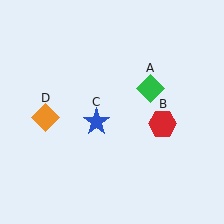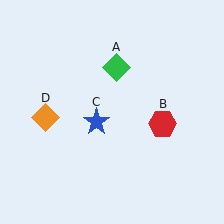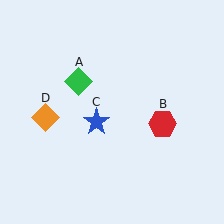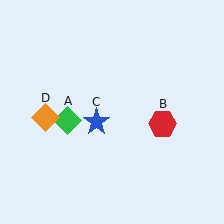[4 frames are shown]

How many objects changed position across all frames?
1 object changed position: green diamond (object A).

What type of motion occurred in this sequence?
The green diamond (object A) rotated counterclockwise around the center of the scene.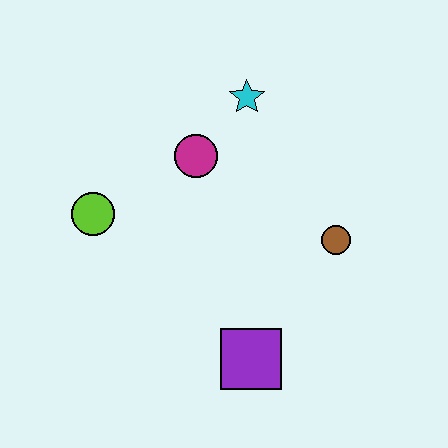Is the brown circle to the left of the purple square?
No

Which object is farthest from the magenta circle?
The purple square is farthest from the magenta circle.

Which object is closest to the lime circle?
The magenta circle is closest to the lime circle.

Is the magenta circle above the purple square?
Yes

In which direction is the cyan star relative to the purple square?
The cyan star is above the purple square.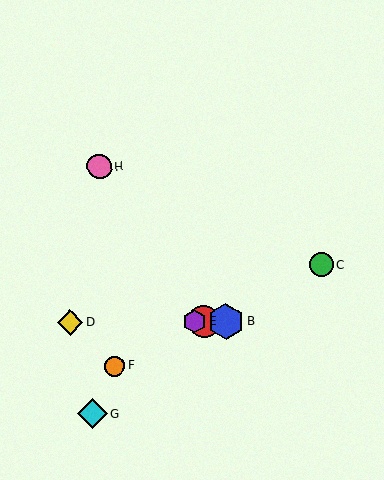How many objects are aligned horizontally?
4 objects (A, B, D, E) are aligned horizontally.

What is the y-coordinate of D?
Object D is at y≈322.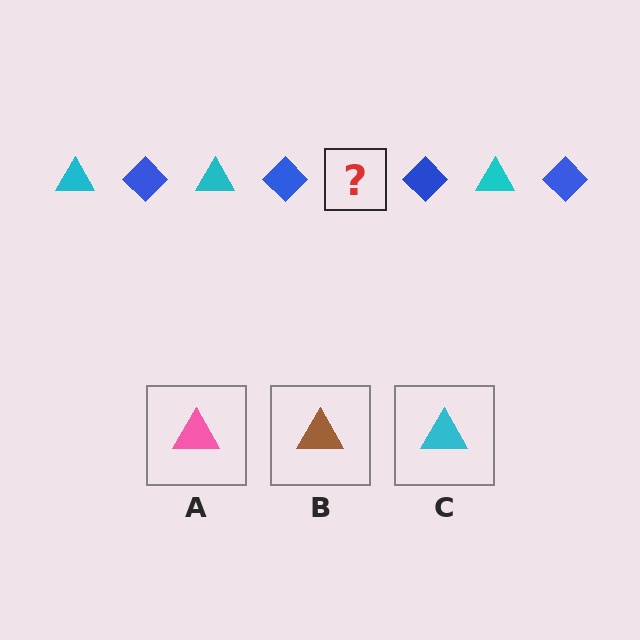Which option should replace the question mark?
Option C.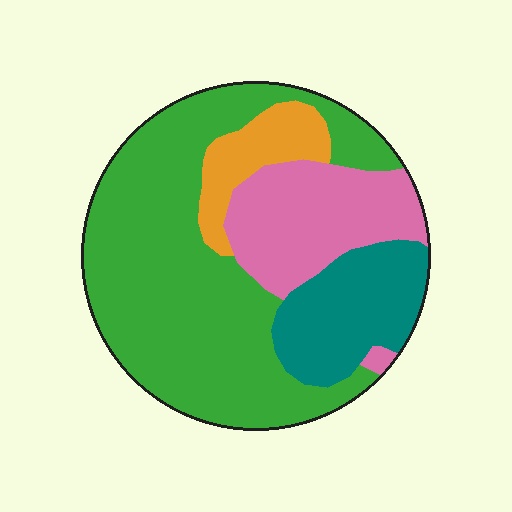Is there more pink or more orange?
Pink.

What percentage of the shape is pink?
Pink takes up between a sixth and a third of the shape.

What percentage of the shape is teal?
Teal covers roughly 15% of the shape.